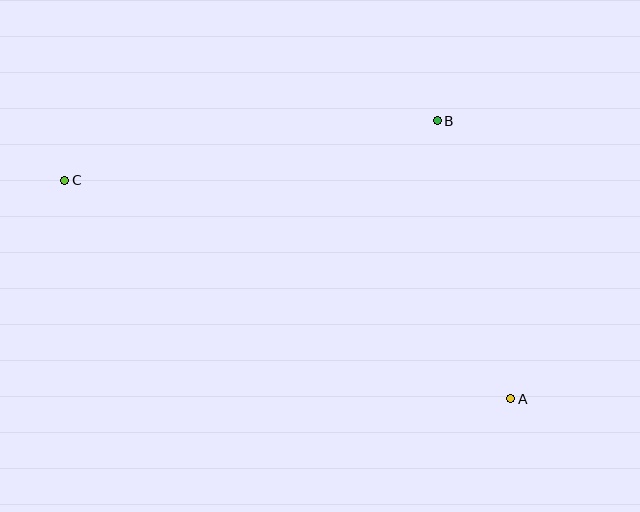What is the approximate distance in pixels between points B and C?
The distance between B and C is approximately 377 pixels.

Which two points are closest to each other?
Points A and B are closest to each other.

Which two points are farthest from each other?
Points A and C are farthest from each other.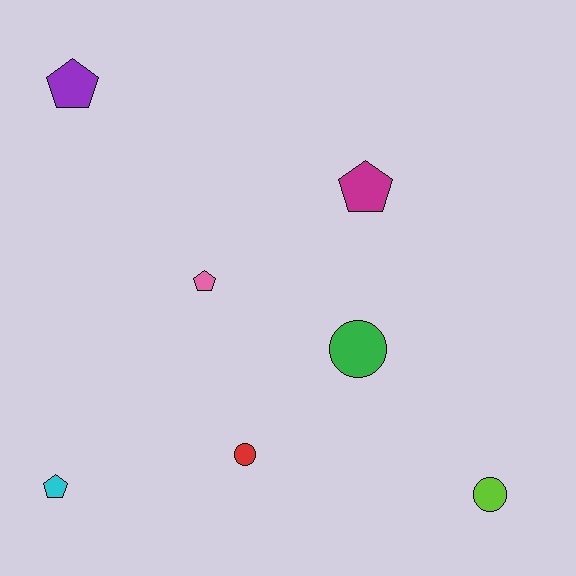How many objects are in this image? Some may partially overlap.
There are 7 objects.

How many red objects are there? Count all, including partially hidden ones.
There is 1 red object.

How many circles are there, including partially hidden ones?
There are 3 circles.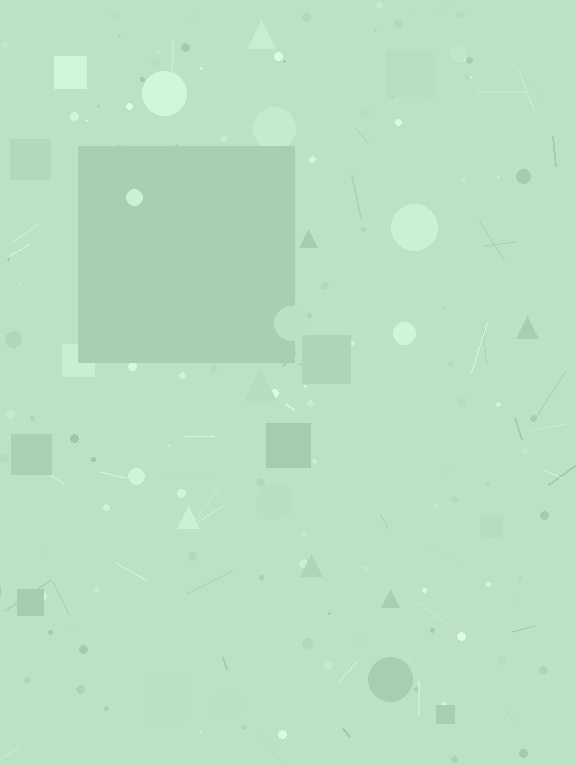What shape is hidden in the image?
A square is hidden in the image.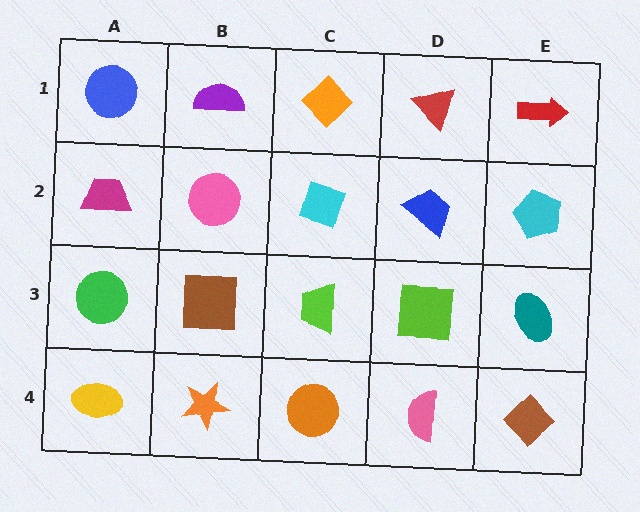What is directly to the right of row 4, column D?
A brown diamond.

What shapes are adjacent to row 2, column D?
A red triangle (row 1, column D), a lime square (row 3, column D), a cyan diamond (row 2, column C), a cyan pentagon (row 2, column E).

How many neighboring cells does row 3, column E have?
3.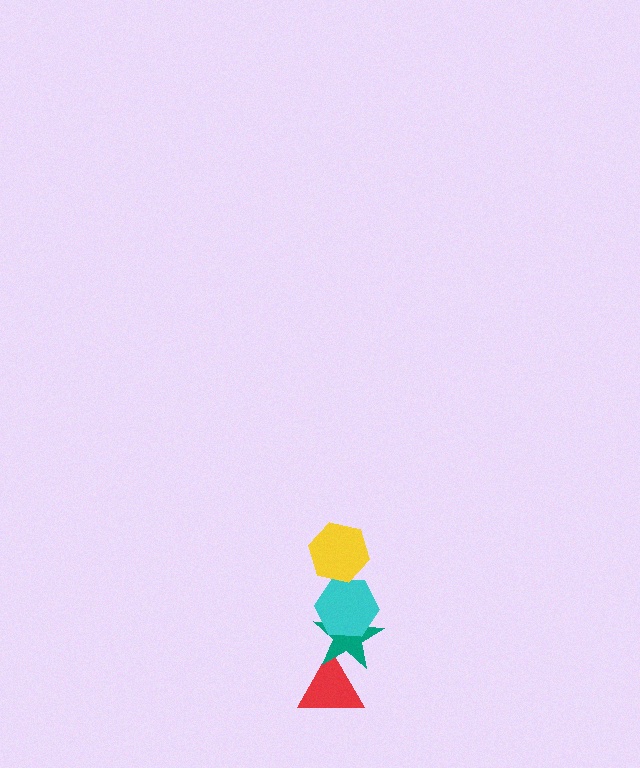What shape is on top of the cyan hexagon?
The yellow hexagon is on top of the cyan hexagon.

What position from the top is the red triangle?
The red triangle is 4th from the top.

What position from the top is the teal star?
The teal star is 3rd from the top.